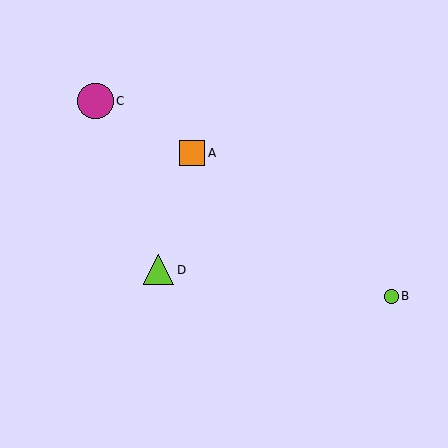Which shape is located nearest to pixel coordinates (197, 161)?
The orange square (labeled A) at (192, 153) is nearest to that location.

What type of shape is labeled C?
Shape C is a magenta circle.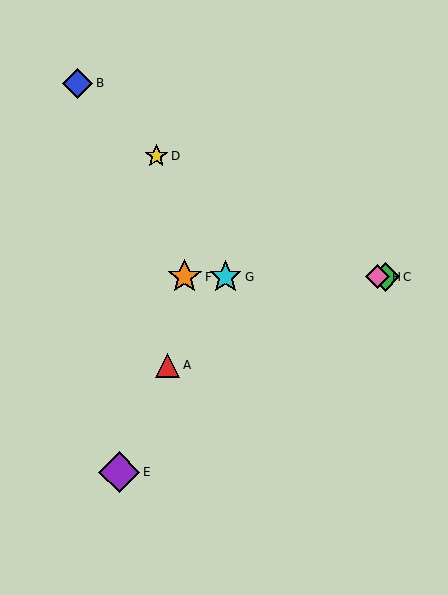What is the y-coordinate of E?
Object E is at y≈472.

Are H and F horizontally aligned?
Yes, both are at y≈277.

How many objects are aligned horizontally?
4 objects (C, F, G, H) are aligned horizontally.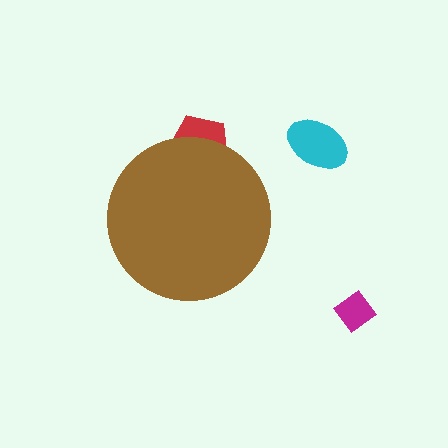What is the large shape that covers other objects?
A brown circle.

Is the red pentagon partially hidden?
Yes, the red pentagon is partially hidden behind the brown circle.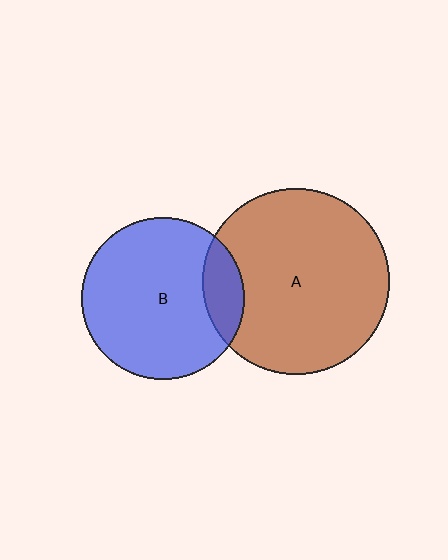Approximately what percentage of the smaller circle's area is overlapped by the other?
Approximately 15%.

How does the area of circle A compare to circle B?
Approximately 1.3 times.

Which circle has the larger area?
Circle A (brown).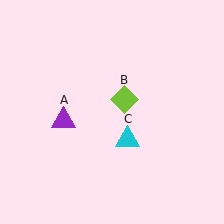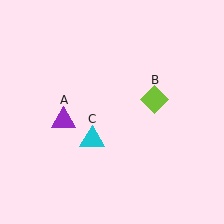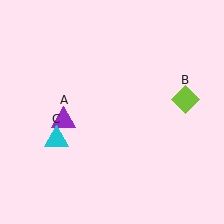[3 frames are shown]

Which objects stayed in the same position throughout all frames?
Purple triangle (object A) remained stationary.